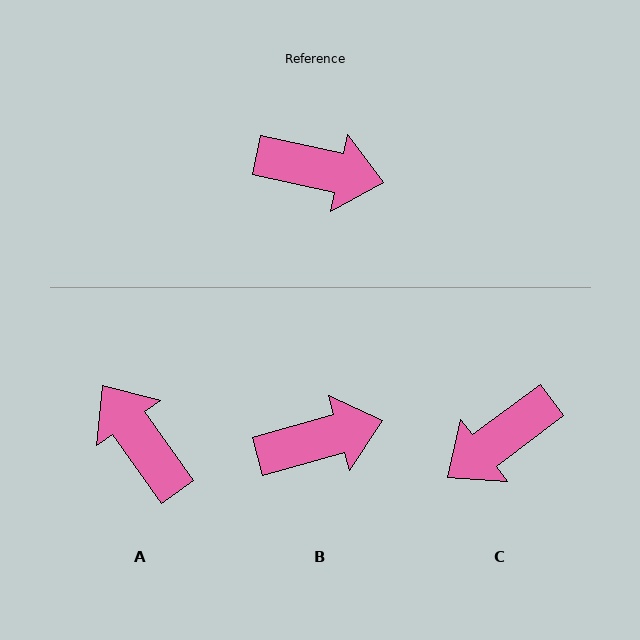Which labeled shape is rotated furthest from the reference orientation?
A, about 138 degrees away.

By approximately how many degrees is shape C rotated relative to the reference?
Approximately 131 degrees clockwise.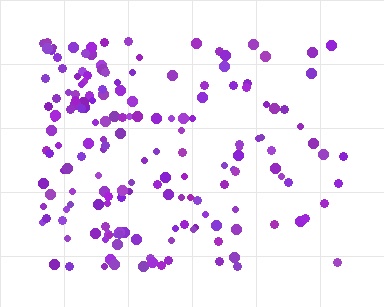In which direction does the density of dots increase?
From right to left, with the left side densest.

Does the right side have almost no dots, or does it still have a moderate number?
Still a moderate number, just noticeably fewer than the left.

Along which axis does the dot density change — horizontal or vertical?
Horizontal.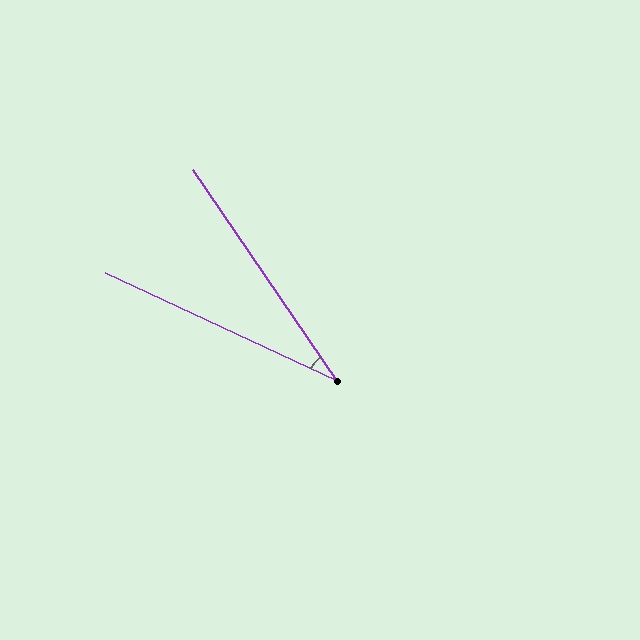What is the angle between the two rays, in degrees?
Approximately 31 degrees.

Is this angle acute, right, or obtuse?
It is acute.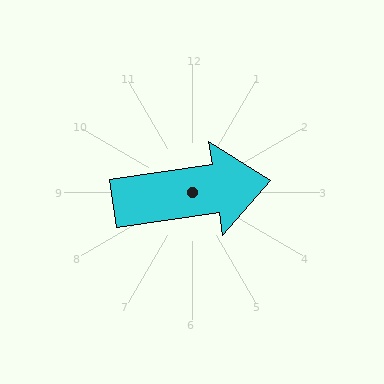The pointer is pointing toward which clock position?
Roughly 3 o'clock.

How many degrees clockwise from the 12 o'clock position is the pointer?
Approximately 82 degrees.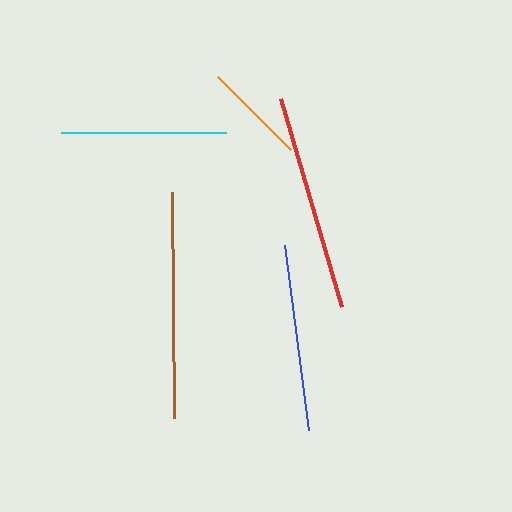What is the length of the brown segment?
The brown segment is approximately 226 pixels long.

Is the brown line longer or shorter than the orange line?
The brown line is longer than the orange line.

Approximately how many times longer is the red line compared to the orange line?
The red line is approximately 2.1 times the length of the orange line.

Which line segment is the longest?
The brown line is the longest at approximately 226 pixels.